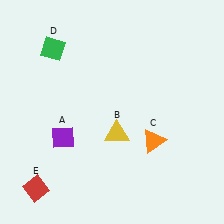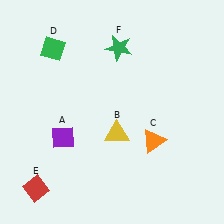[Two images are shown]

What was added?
A green star (F) was added in Image 2.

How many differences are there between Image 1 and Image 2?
There is 1 difference between the two images.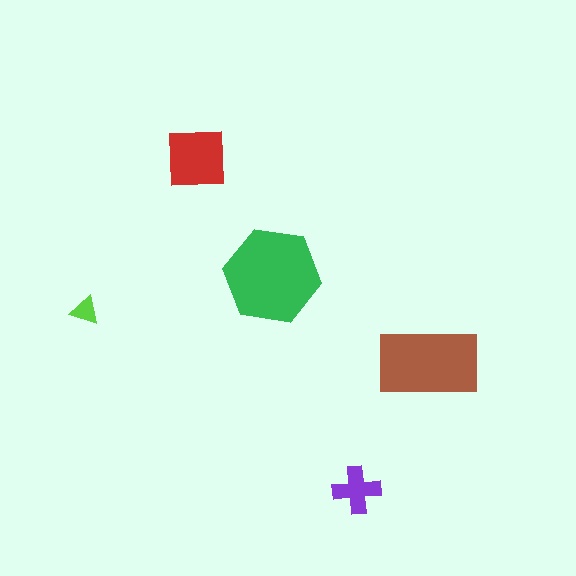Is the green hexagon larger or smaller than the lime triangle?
Larger.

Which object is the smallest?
The lime triangle.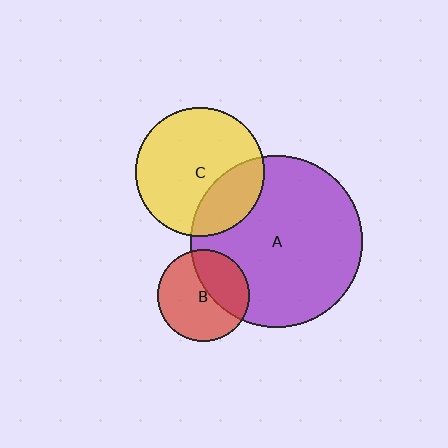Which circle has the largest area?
Circle A (purple).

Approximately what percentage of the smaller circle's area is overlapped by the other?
Approximately 35%.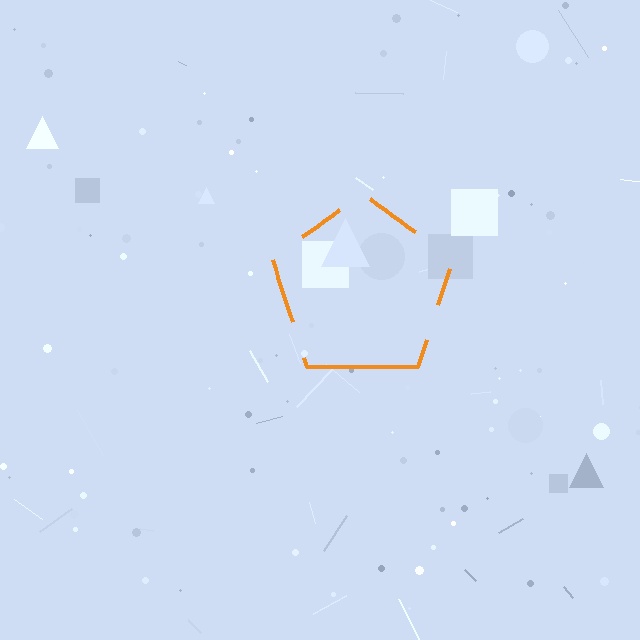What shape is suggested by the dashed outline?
The dashed outline suggests a pentagon.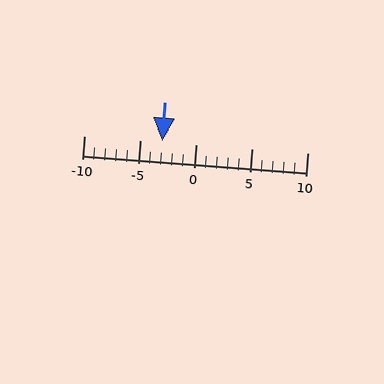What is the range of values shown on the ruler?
The ruler shows values from -10 to 10.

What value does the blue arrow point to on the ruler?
The blue arrow points to approximately -3.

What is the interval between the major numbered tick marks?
The major tick marks are spaced 5 units apart.